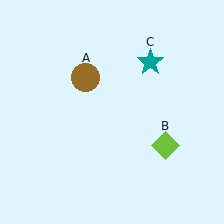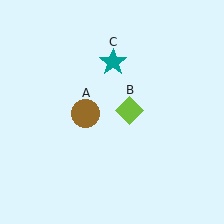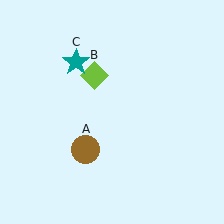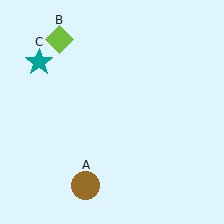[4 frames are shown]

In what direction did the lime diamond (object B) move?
The lime diamond (object B) moved up and to the left.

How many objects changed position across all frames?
3 objects changed position: brown circle (object A), lime diamond (object B), teal star (object C).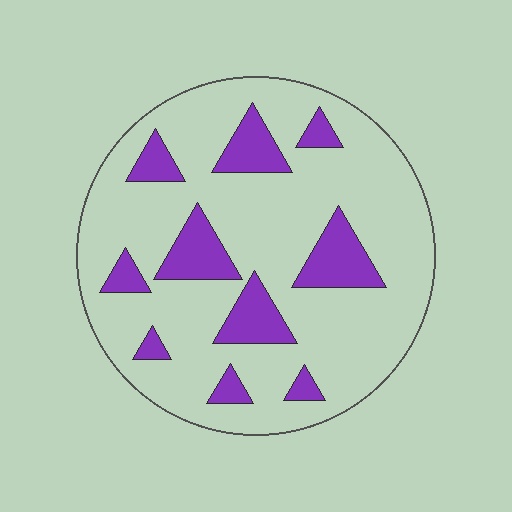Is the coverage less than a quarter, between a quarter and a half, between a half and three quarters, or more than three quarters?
Less than a quarter.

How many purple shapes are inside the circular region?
10.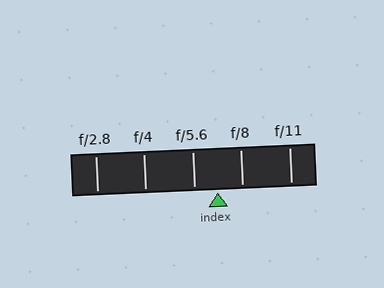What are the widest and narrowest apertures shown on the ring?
The widest aperture shown is f/2.8 and the narrowest is f/11.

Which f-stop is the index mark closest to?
The index mark is closest to f/5.6.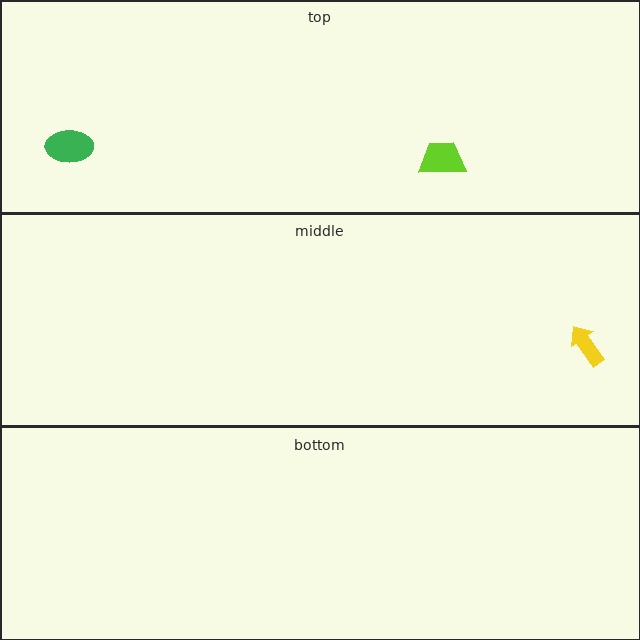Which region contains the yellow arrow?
The middle region.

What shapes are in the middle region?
The yellow arrow.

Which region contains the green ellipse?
The top region.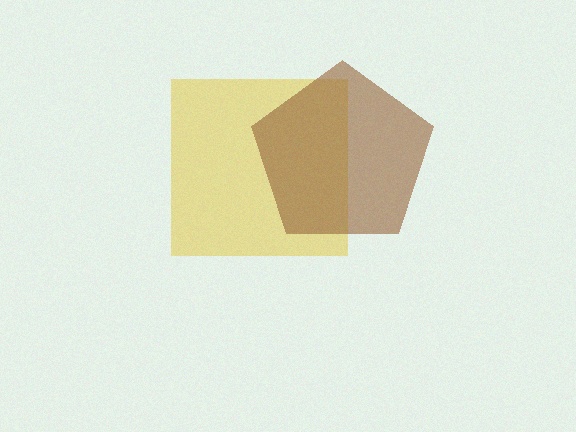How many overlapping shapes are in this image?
There are 2 overlapping shapes in the image.